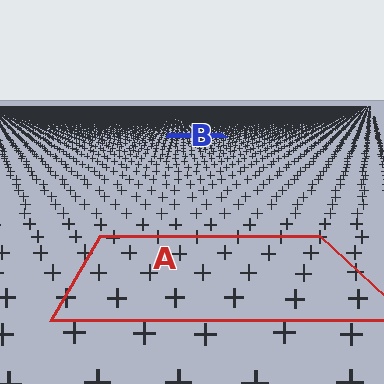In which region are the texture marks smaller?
The texture marks are smaller in region B, because it is farther away.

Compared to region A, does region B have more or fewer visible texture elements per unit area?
Region B has more texture elements per unit area — they are packed more densely because it is farther away.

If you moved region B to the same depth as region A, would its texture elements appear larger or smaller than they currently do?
They would appear larger. At a closer depth, the same texture elements are projected at a bigger on-screen size.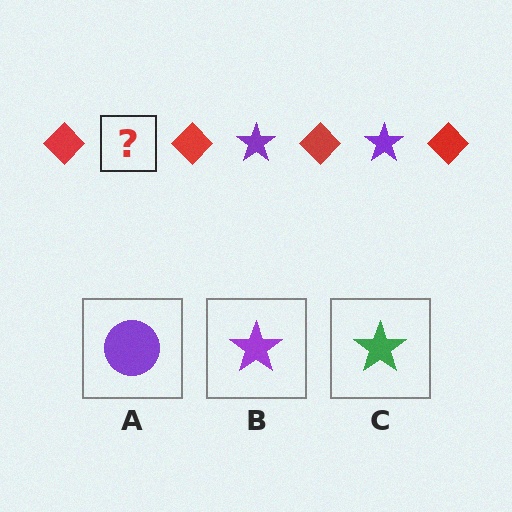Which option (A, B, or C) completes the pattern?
B.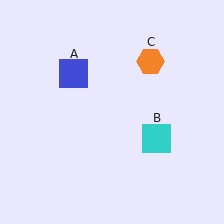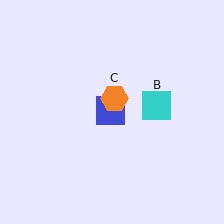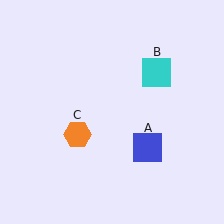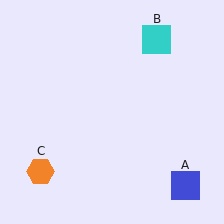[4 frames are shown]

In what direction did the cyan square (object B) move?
The cyan square (object B) moved up.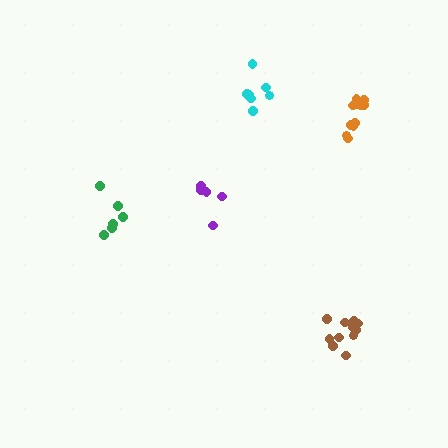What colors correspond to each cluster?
The clusters are colored: green, brown, orange, purple, cyan.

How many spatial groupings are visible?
There are 5 spatial groupings.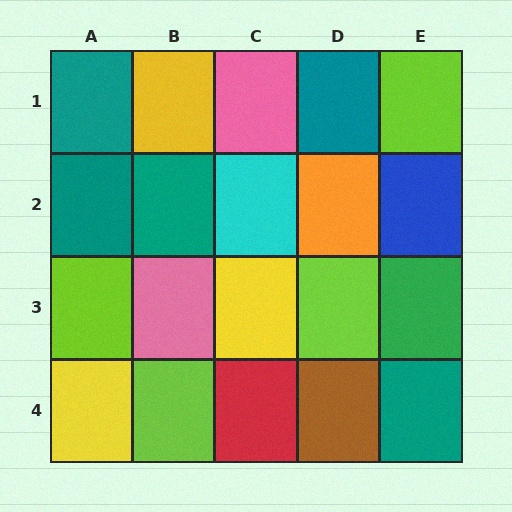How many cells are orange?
1 cell is orange.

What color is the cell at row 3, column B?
Pink.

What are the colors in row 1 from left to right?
Teal, yellow, pink, teal, lime.